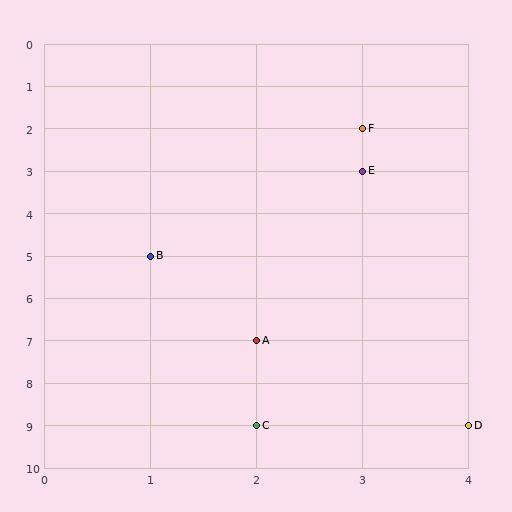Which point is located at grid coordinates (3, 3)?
Point E is at (3, 3).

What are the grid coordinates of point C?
Point C is at grid coordinates (2, 9).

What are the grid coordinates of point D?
Point D is at grid coordinates (4, 9).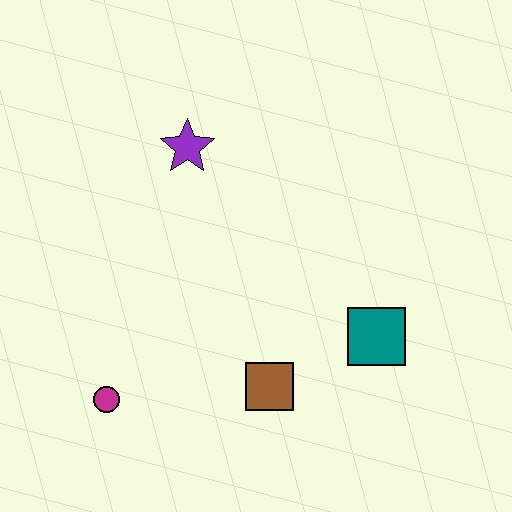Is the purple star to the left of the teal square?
Yes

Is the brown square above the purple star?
No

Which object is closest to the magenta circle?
The brown square is closest to the magenta circle.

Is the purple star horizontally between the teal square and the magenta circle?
Yes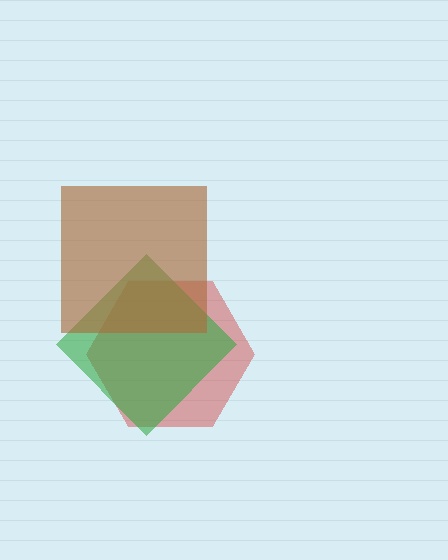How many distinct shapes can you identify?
There are 3 distinct shapes: a red hexagon, a green diamond, a brown square.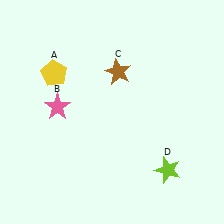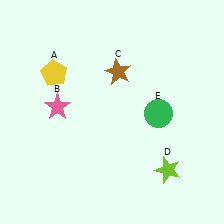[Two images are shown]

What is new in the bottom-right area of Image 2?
A green circle (E) was added in the bottom-right area of Image 2.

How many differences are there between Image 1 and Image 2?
There is 1 difference between the two images.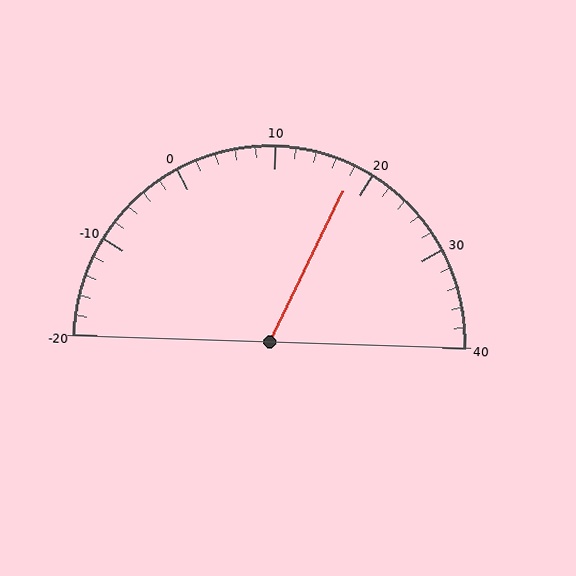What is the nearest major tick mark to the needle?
The nearest major tick mark is 20.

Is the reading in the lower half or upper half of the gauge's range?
The reading is in the upper half of the range (-20 to 40).